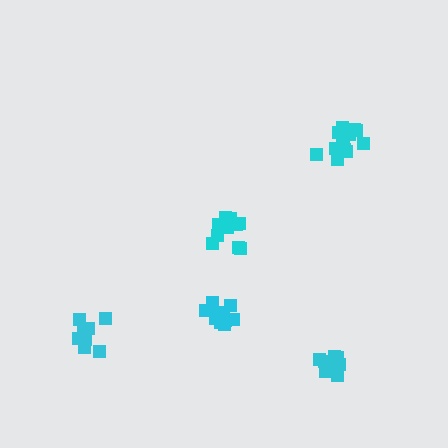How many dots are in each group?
Group 1: 14 dots, Group 2: 11 dots, Group 3: 11 dots, Group 4: 13 dots, Group 5: 9 dots (58 total).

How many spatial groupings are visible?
There are 5 spatial groupings.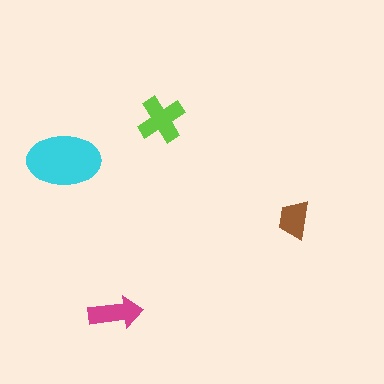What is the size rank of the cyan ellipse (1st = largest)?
1st.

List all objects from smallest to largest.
The brown trapezoid, the magenta arrow, the lime cross, the cyan ellipse.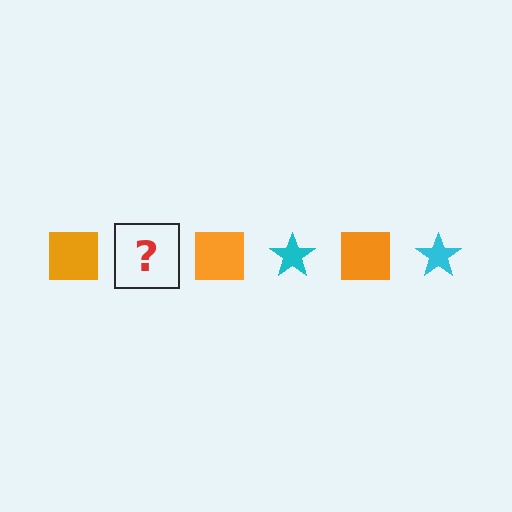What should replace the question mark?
The question mark should be replaced with a cyan star.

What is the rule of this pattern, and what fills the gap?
The rule is that the pattern alternates between orange square and cyan star. The gap should be filled with a cyan star.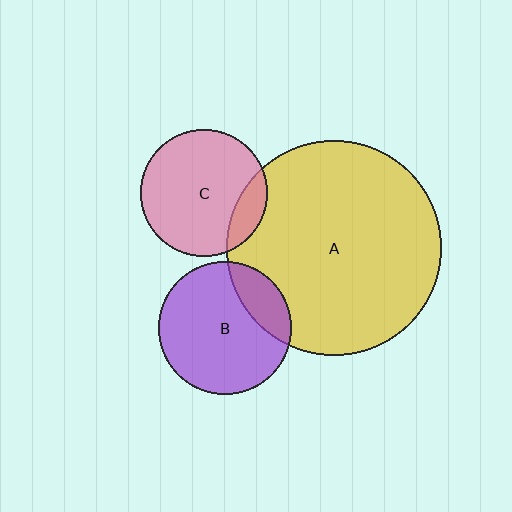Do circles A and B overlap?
Yes.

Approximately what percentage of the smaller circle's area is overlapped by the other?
Approximately 20%.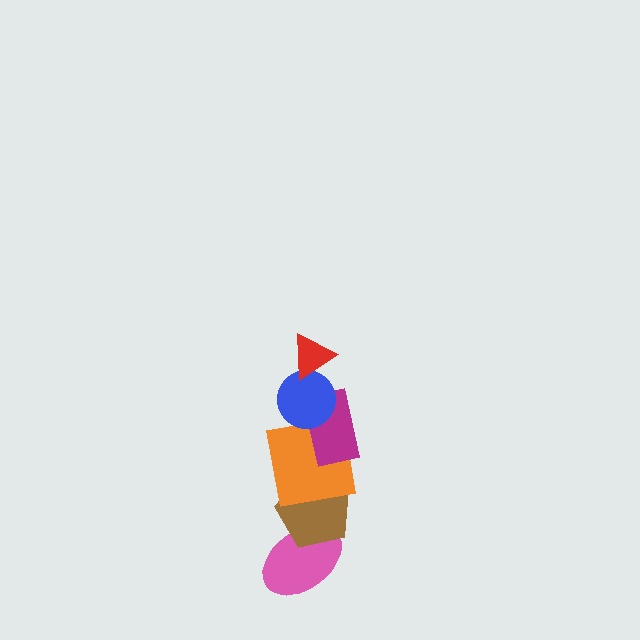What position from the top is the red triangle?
The red triangle is 1st from the top.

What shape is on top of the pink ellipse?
The brown pentagon is on top of the pink ellipse.